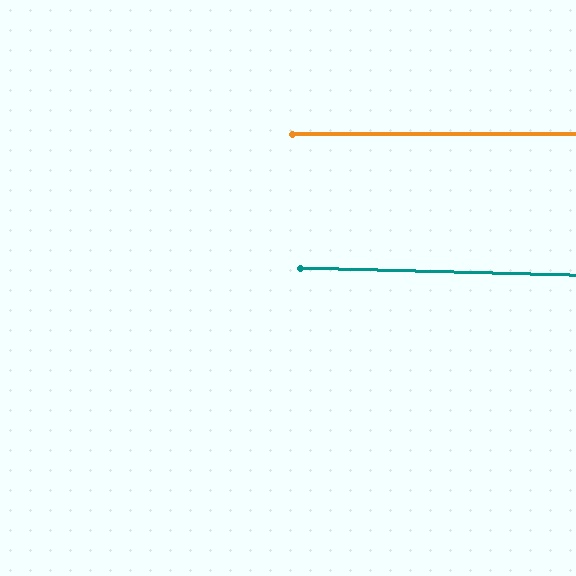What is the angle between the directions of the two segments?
Approximately 2 degrees.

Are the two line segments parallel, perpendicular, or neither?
Parallel — their directions differ by only 1.5°.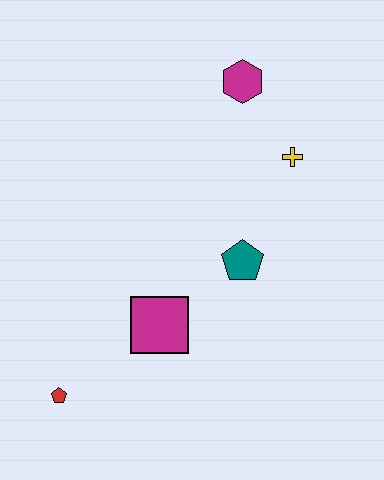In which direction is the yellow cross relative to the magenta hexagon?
The yellow cross is below the magenta hexagon.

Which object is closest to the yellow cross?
The magenta hexagon is closest to the yellow cross.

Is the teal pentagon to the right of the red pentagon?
Yes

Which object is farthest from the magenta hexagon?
The red pentagon is farthest from the magenta hexagon.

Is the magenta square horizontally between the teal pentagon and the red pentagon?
Yes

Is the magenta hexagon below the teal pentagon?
No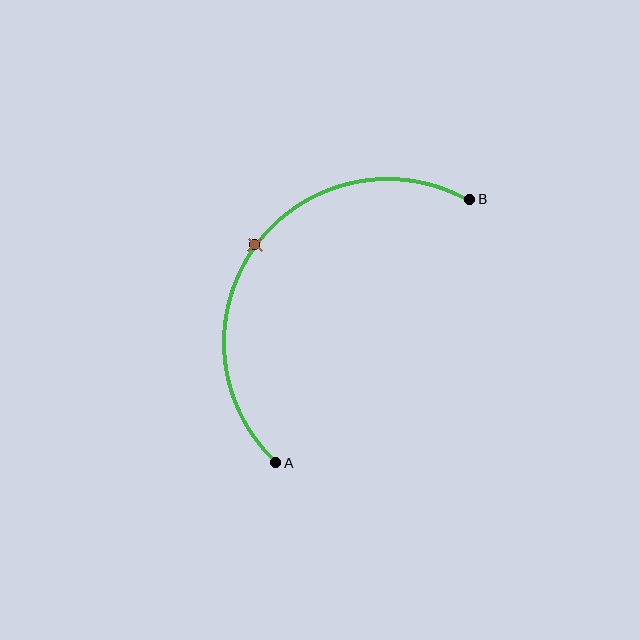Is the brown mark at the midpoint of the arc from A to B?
Yes. The brown mark lies on the arc at equal arc-length from both A and B — it is the arc midpoint.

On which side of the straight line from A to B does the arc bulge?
The arc bulges above and to the left of the straight line connecting A and B.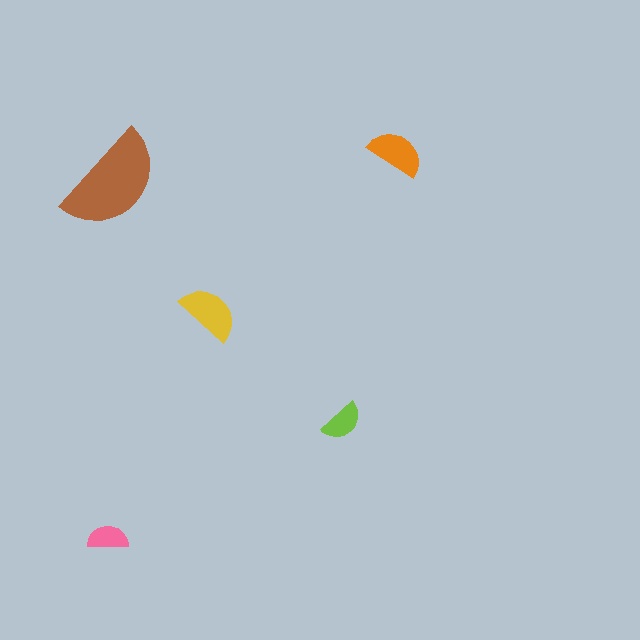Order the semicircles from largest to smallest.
the brown one, the yellow one, the orange one, the lime one, the pink one.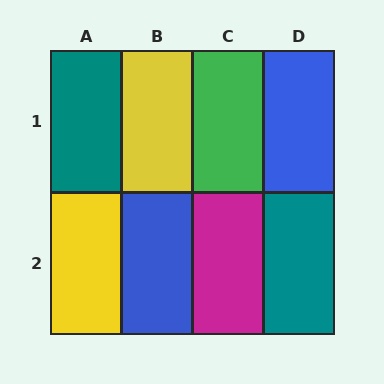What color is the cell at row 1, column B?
Yellow.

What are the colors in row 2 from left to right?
Yellow, blue, magenta, teal.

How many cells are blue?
2 cells are blue.